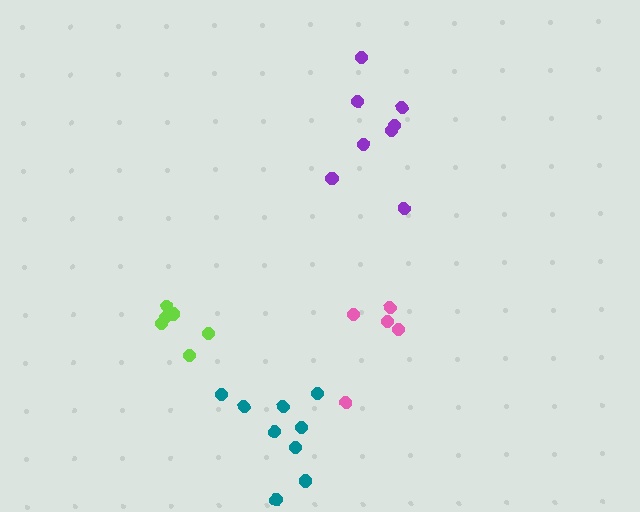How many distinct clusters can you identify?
There are 4 distinct clusters.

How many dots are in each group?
Group 1: 5 dots, Group 2: 6 dots, Group 3: 9 dots, Group 4: 8 dots (28 total).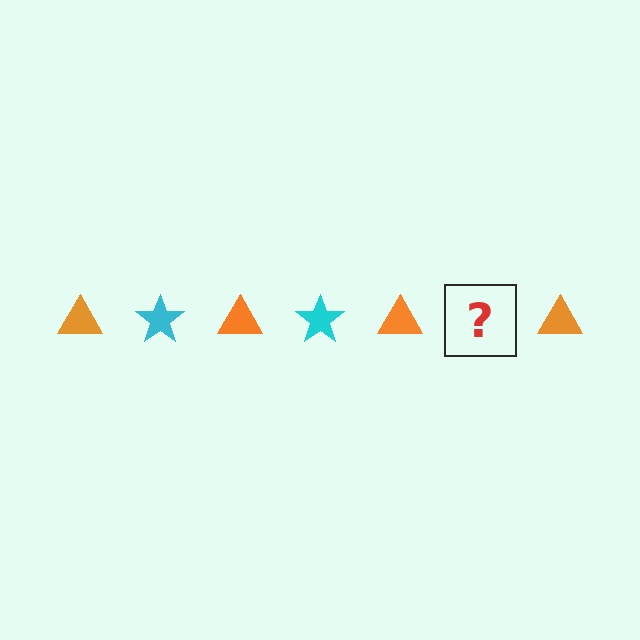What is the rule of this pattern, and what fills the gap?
The rule is that the pattern alternates between orange triangle and cyan star. The gap should be filled with a cyan star.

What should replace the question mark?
The question mark should be replaced with a cyan star.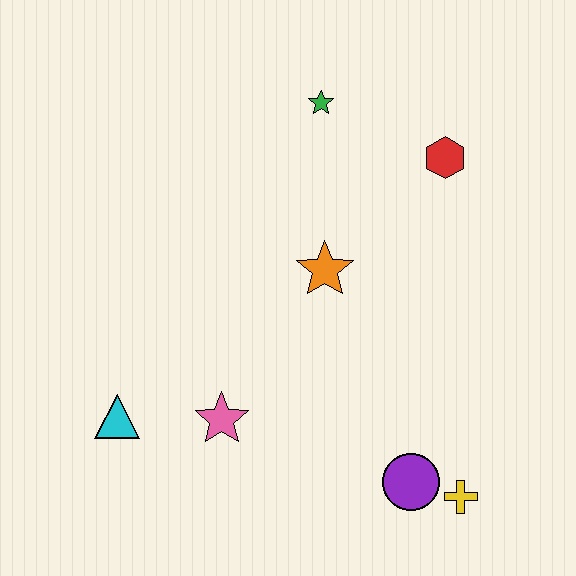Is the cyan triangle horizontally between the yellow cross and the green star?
No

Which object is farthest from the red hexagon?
The cyan triangle is farthest from the red hexagon.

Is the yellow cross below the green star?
Yes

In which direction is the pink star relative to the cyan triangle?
The pink star is to the right of the cyan triangle.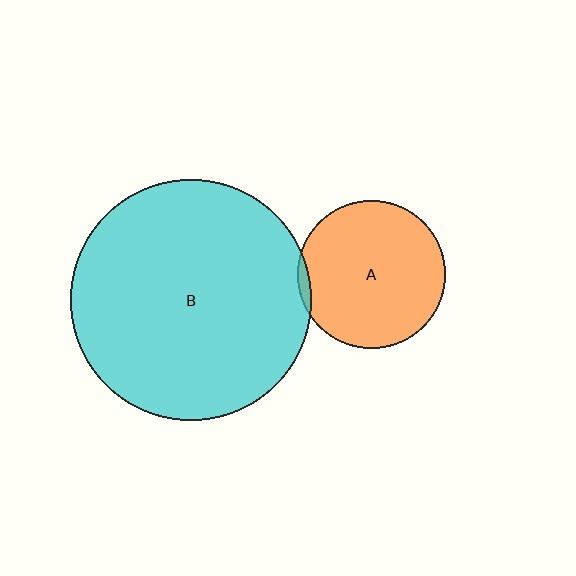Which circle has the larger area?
Circle B (cyan).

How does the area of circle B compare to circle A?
Approximately 2.6 times.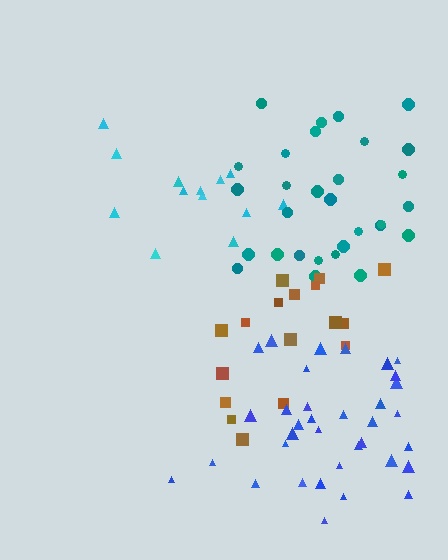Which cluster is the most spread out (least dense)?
Cyan.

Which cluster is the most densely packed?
Blue.